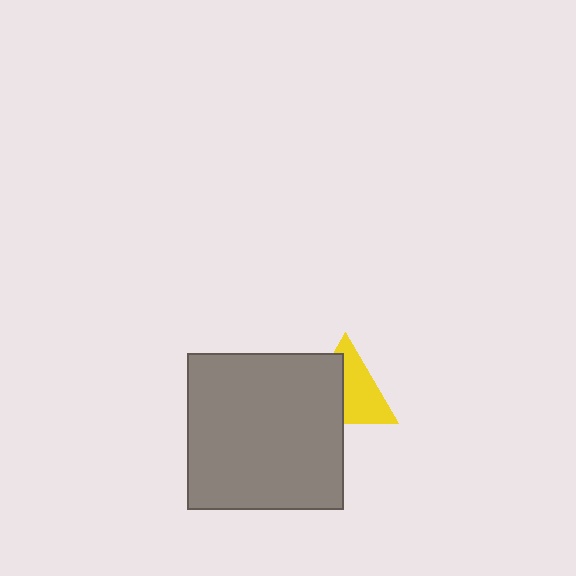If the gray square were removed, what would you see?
You would see the complete yellow triangle.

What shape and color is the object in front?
The object in front is a gray square.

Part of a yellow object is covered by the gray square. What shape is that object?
It is a triangle.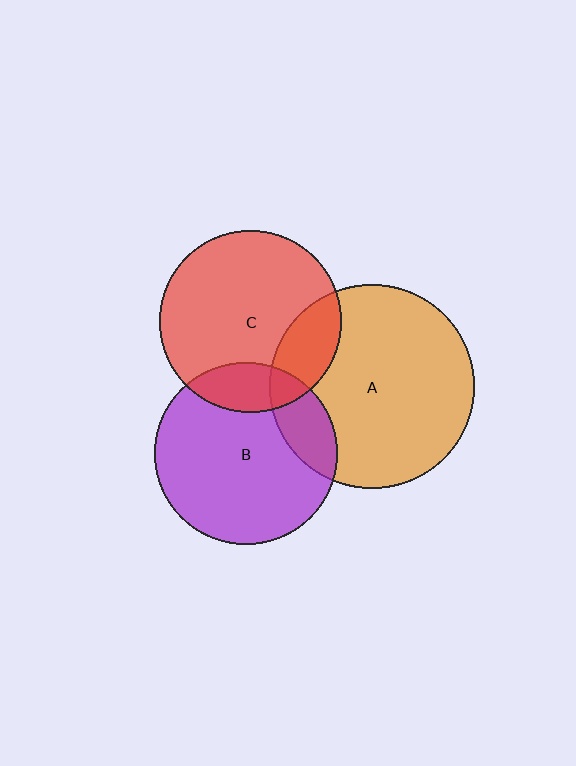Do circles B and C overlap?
Yes.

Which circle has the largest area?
Circle A (orange).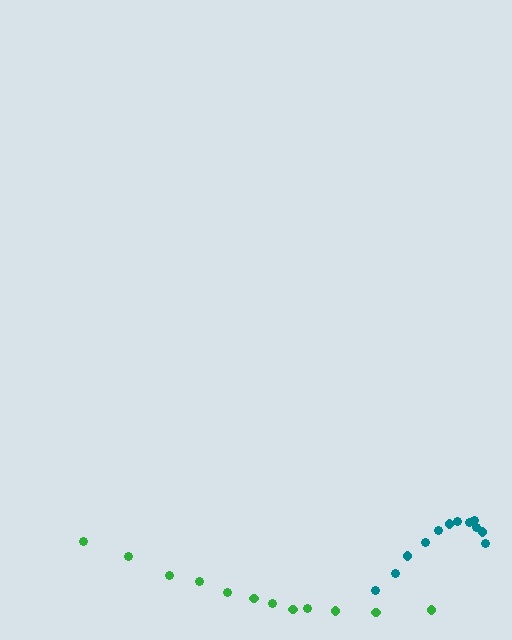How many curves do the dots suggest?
There are 2 distinct paths.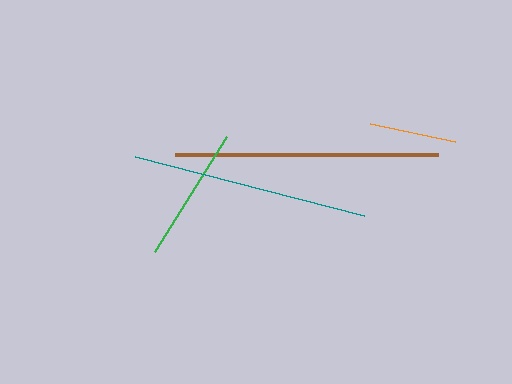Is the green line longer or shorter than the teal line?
The teal line is longer than the green line.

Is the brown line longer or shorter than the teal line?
The brown line is longer than the teal line.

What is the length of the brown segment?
The brown segment is approximately 262 pixels long.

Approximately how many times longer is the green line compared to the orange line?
The green line is approximately 1.6 times the length of the orange line.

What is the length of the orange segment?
The orange segment is approximately 87 pixels long.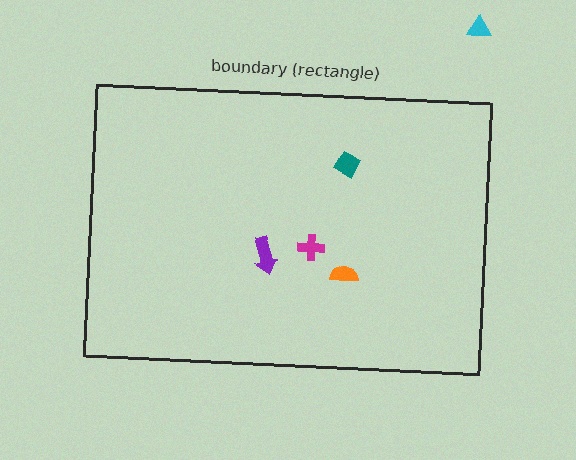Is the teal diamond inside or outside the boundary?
Inside.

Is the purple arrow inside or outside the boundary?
Inside.